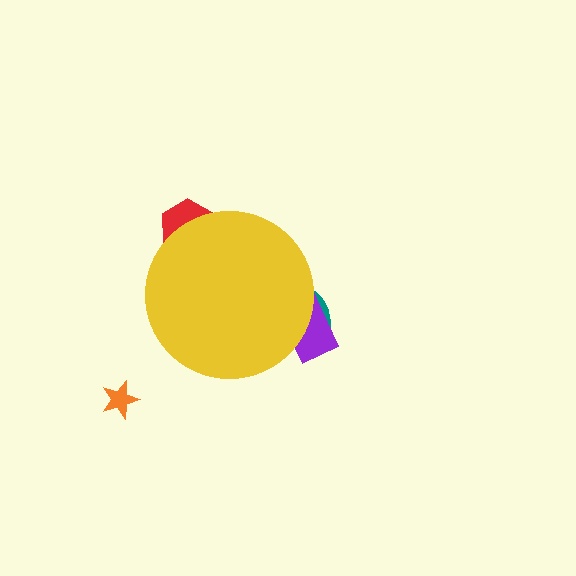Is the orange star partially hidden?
No, the orange star is fully visible.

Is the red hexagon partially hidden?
Yes, the red hexagon is partially hidden behind the yellow circle.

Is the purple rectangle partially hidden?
Yes, the purple rectangle is partially hidden behind the yellow circle.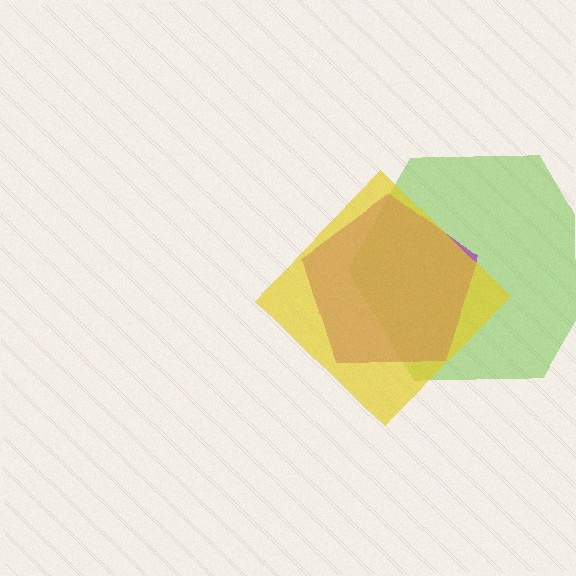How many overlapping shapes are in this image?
There are 3 overlapping shapes in the image.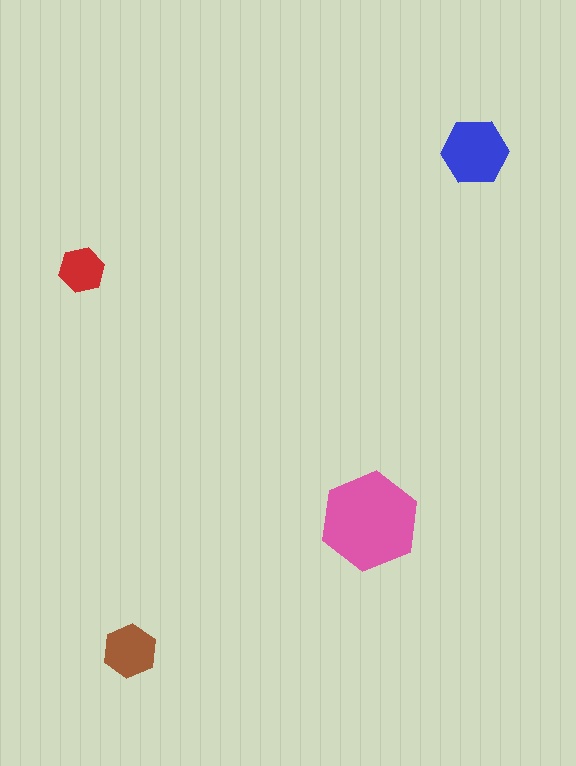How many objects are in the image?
There are 4 objects in the image.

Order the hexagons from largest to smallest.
the pink one, the blue one, the brown one, the red one.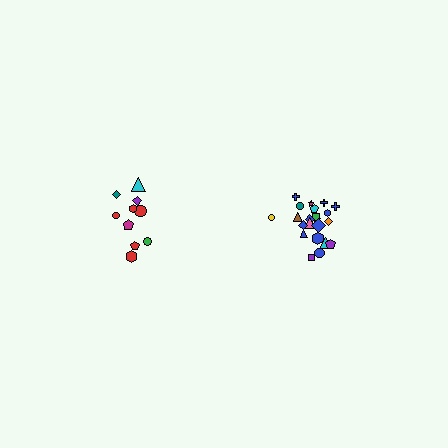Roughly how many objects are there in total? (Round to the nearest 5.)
Roughly 30 objects in total.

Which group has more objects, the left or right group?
The right group.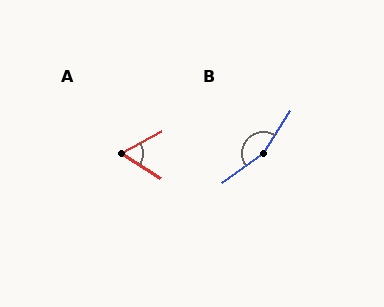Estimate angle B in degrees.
Approximately 159 degrees.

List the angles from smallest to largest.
A (61°), B (159°).